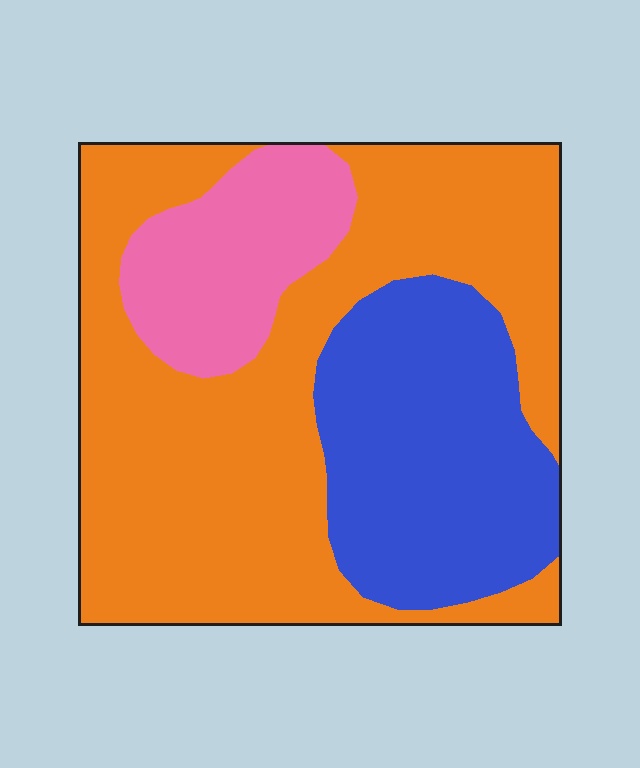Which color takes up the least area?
Pink, at roughly 15%.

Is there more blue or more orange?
Orange.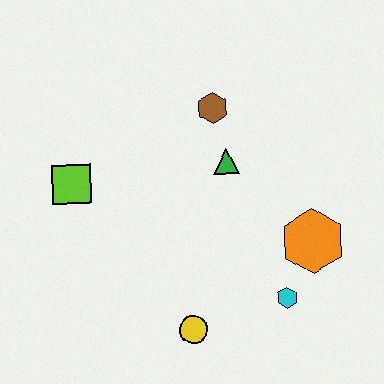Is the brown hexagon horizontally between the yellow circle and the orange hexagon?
Yes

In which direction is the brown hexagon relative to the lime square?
The brown hexagon is to the right of the lime square.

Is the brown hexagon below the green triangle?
No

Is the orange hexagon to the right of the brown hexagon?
Yes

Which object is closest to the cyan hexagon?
The orange hexagon is closest to the cyan hexagon.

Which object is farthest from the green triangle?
The yellow circle is farthest from the green triangle.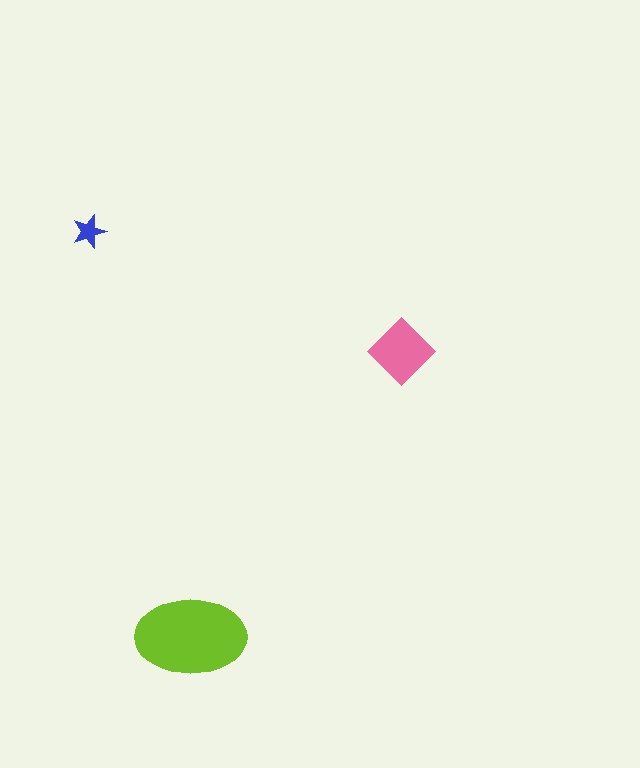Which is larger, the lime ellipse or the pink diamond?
The lime ellipse.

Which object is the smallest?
The blue star.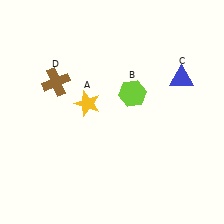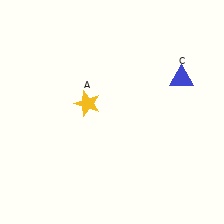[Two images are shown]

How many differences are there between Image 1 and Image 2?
There are 2 differences between the two images.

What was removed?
The brown cross (D), the lime hexagon (B) were removed in Image 2.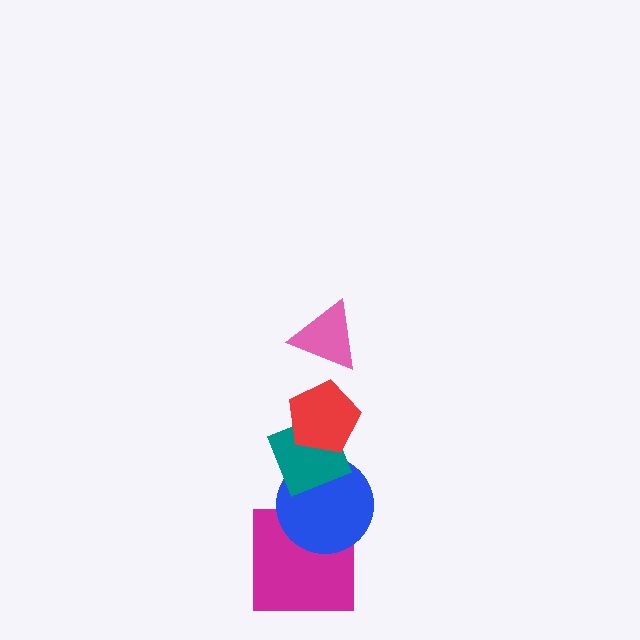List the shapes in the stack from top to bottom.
From top to bottom: the pink triangle, the red pentagon, the teal diamond, the blue circle, the magenta square.